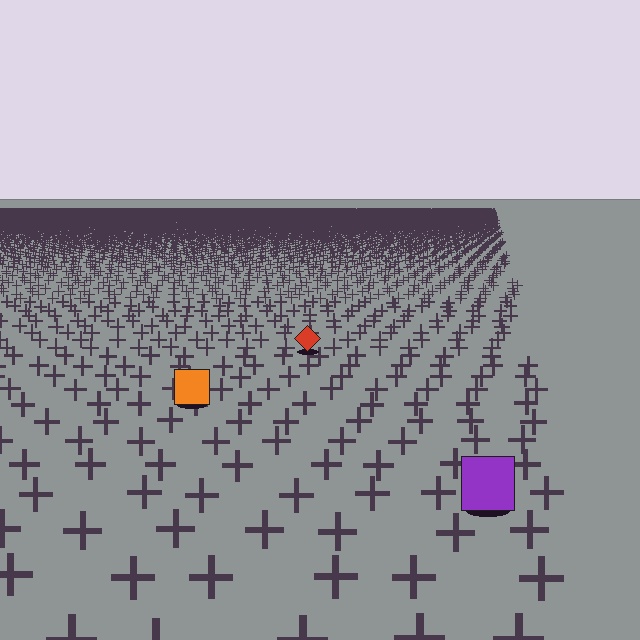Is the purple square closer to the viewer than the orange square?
Yes. The purple square is closer — you can tell from the texture gradient: the ground texture is coarser near it.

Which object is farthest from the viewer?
The red diamond is farthest from the viewer. It appears smaller and the ground texture around it is denser.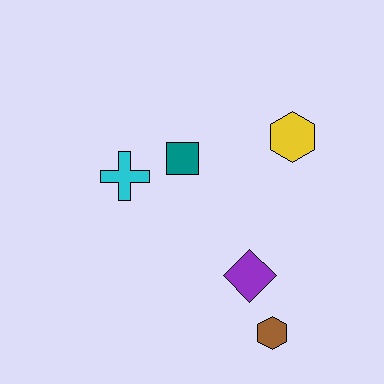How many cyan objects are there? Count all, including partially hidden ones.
There is 1 cyan object.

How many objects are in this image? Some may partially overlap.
There are 5 objects.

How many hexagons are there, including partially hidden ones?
There are 2 hexagons.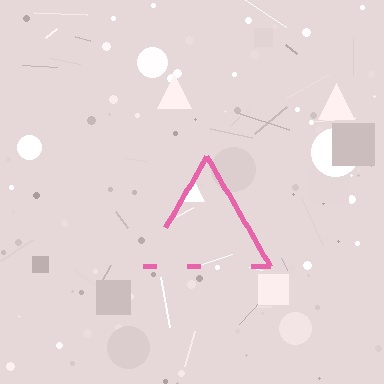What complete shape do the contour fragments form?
The contour fragments form a triangle.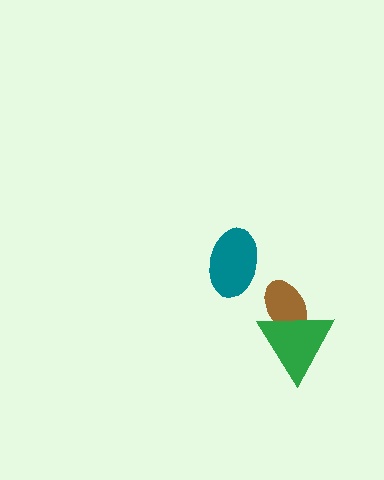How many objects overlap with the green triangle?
1 object overlaps with the green triangle.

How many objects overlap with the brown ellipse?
1 object overlaps with the brown ellipse.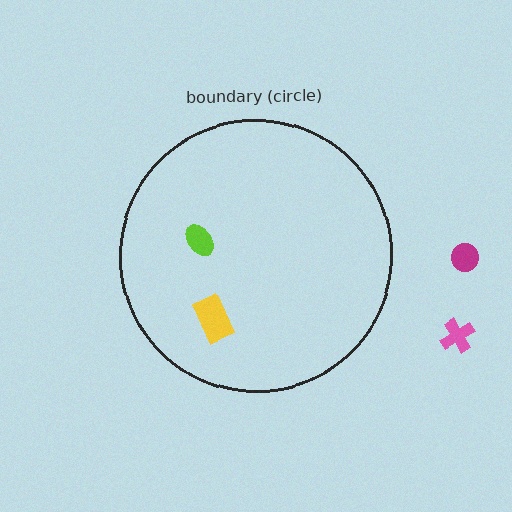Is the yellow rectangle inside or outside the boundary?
Inside.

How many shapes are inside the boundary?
2 inside, 2 outside.